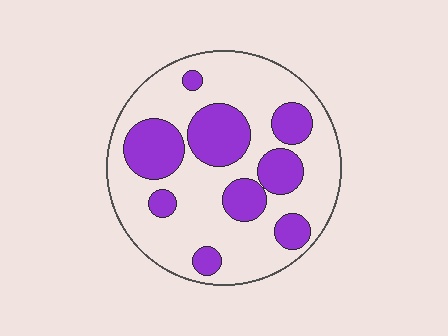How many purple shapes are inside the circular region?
9.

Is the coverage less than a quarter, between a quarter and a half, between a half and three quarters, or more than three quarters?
Between a quarter and a half.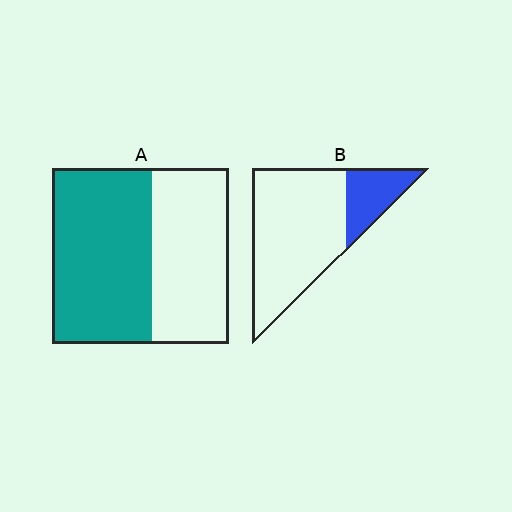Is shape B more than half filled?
No.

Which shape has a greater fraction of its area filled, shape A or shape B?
Shape A.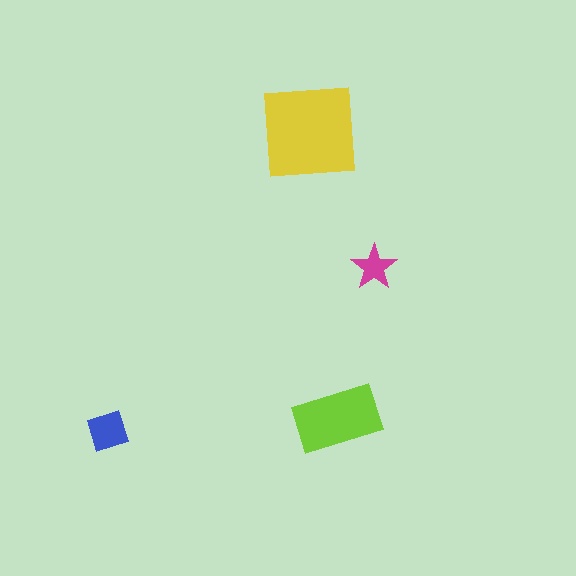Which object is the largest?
The yellow square.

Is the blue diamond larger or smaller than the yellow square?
Smaller.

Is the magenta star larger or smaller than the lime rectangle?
Smaller.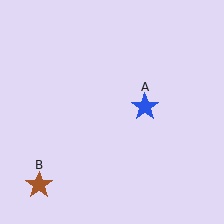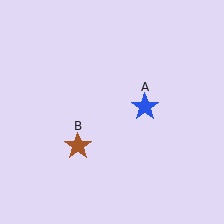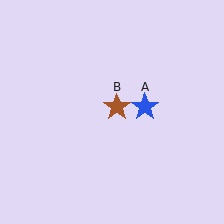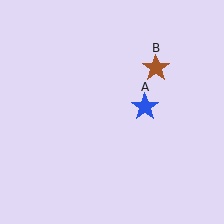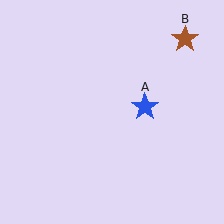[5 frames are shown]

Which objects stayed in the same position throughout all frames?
Blue star (object A) remained stationary.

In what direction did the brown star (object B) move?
The brown star (object B) moved up and to the right.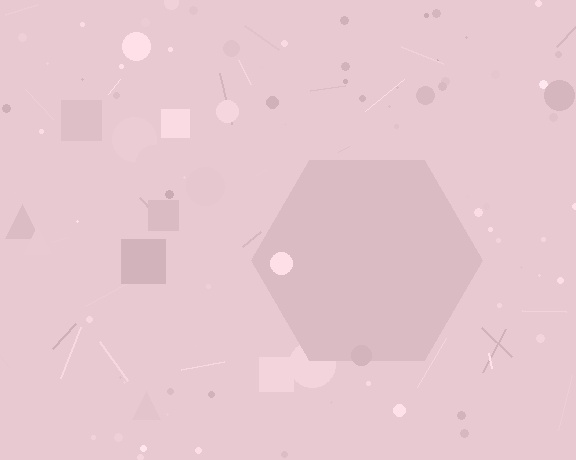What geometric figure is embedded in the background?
A hexagon is embedded in the background.